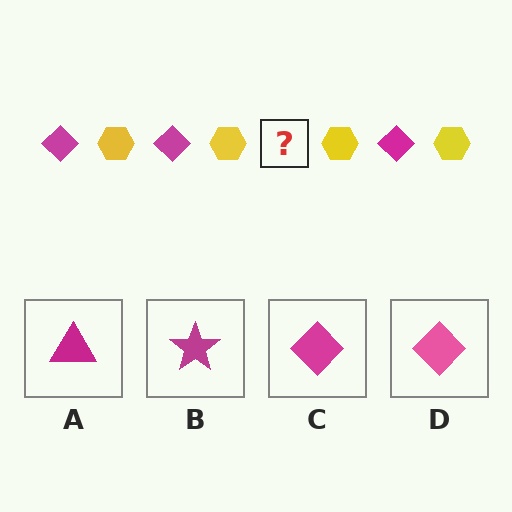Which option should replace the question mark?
Option C.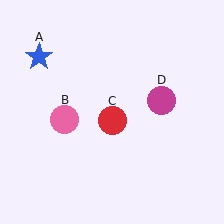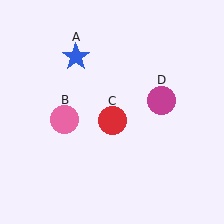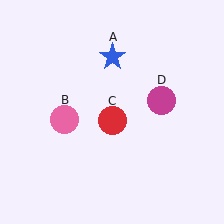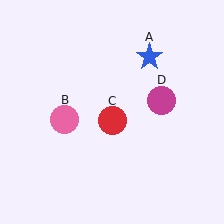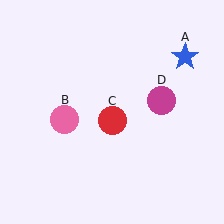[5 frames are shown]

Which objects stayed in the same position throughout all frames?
Pink circle (object B) and red circle (object C) and magenta circle (object D) remained stationary.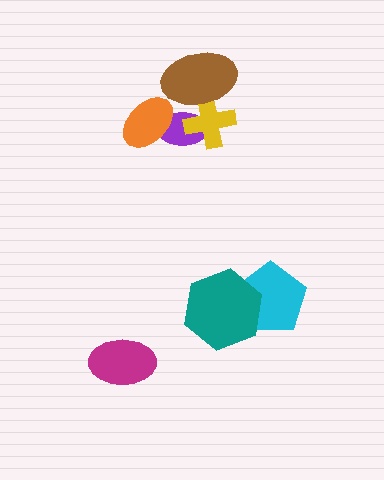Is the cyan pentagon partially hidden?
Yes, it is partially covered by another shape.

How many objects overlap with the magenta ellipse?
0 objects overlap with the magenta ellipse.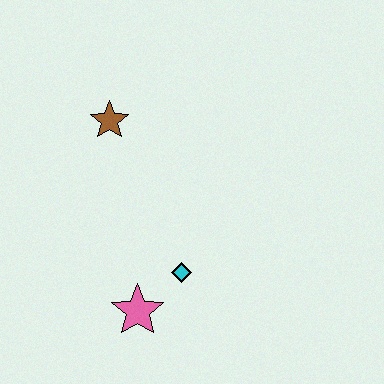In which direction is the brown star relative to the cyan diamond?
The brown star is above the cyan diamond.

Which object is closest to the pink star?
The cyan diamond is closest to the pink star.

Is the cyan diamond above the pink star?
Yes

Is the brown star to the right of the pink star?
No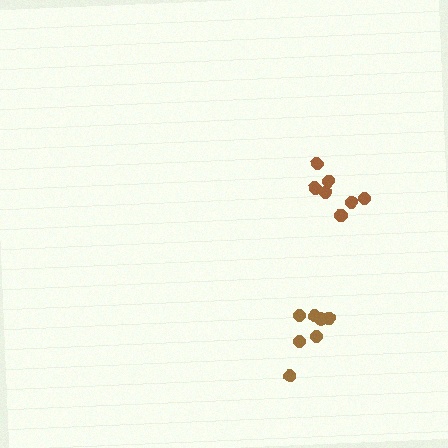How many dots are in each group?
Group 1: 7 dots, Group 2: 7 dots (14 total).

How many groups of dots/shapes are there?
There are 2 groups.